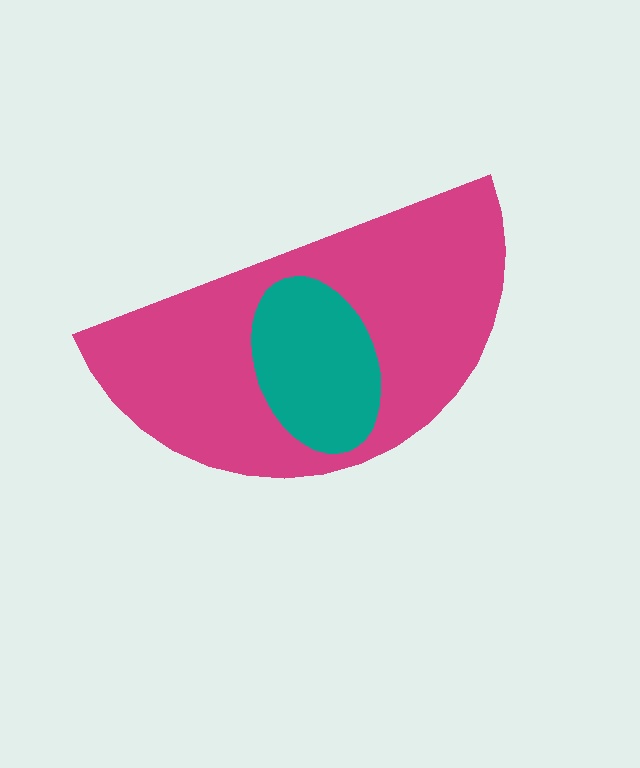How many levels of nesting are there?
2.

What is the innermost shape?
The teal ellipse.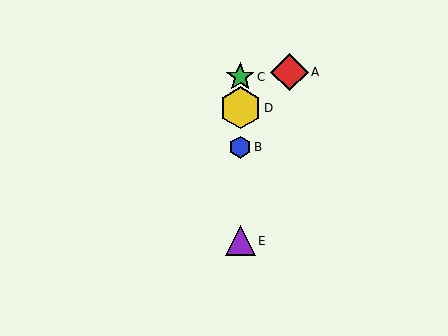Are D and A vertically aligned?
No, D is at x≈240 and A is at x≈290.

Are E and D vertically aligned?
Yes, both are at x≈240.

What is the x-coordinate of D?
Object D is at x≈240.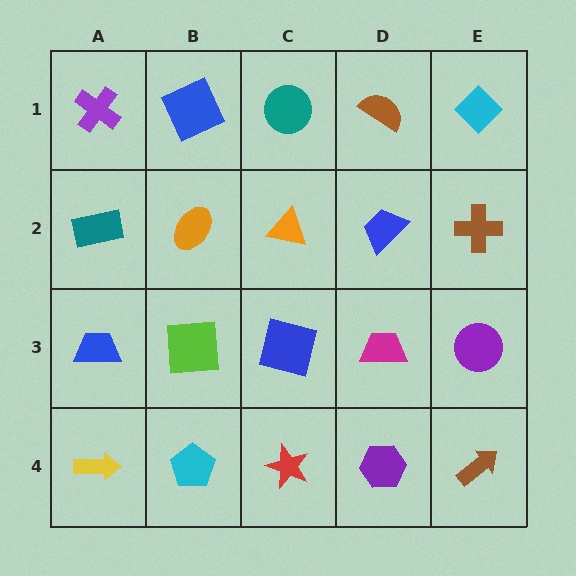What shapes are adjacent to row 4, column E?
A purple circle (row 3, column E), a purple hexagon (row 4, column D).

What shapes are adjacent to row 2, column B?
A blue square (row 1, column B), a lime square (row 3, column B), a teal rectangle (row 2, column A), an orange triangle (row 2, column C).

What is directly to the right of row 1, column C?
A brown semicircle.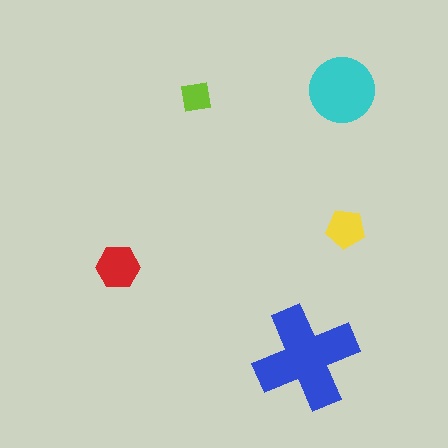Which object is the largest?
The blue cross.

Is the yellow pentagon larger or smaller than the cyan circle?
Smaller.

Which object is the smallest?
The lime square.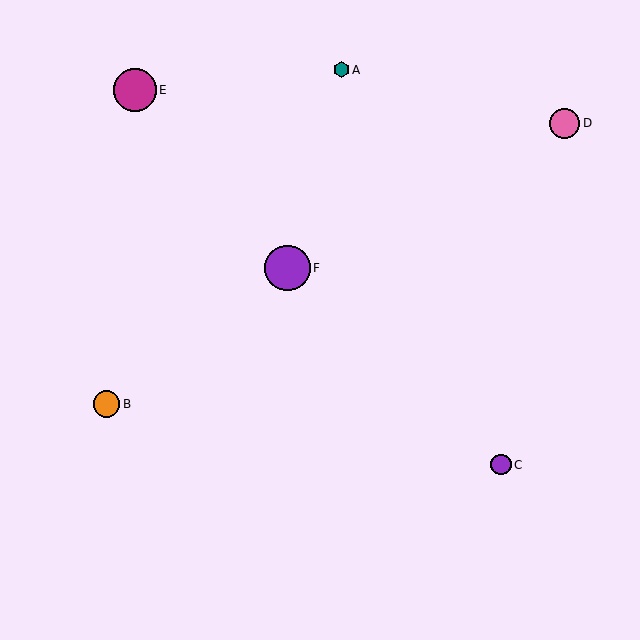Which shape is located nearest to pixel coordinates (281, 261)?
The purple circle (labeled F) at (288, 268) is nearest to that location.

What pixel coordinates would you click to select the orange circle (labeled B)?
Click at (107, 404) to select the orange circle B.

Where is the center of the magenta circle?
The center of the magenta circle is at (135, 90).